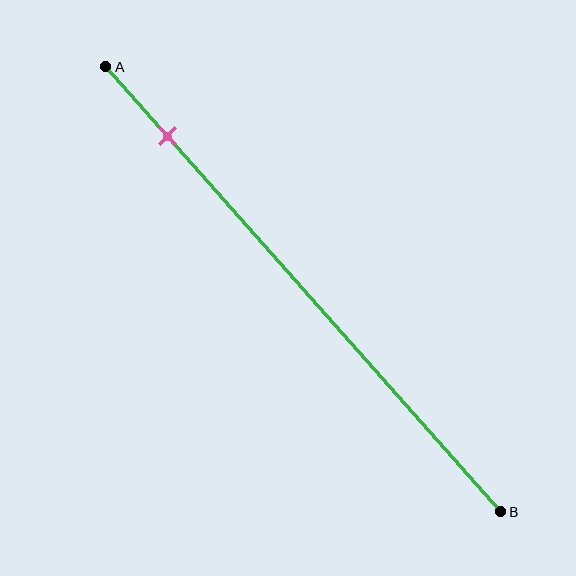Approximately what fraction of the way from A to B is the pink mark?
The pink mark is approximately 15% of the way from A to B.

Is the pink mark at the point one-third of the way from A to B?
No, the mark is at about 15% from A, not at the 33% one-third point.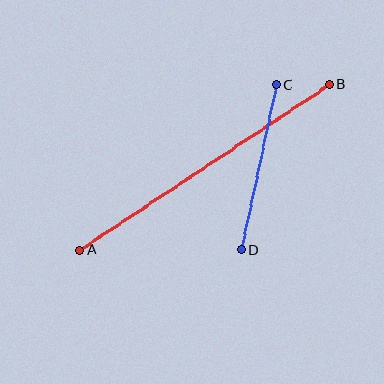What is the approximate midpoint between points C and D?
The midpoint is at approximately (259, 167) pixels.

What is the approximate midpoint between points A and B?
The midpoint is at approximately (205, 167) pixels.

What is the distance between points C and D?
The distance is approximately 169 pixels.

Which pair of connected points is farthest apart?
Points A and B are farthest apart.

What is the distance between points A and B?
The distance is approximately 300 pixels.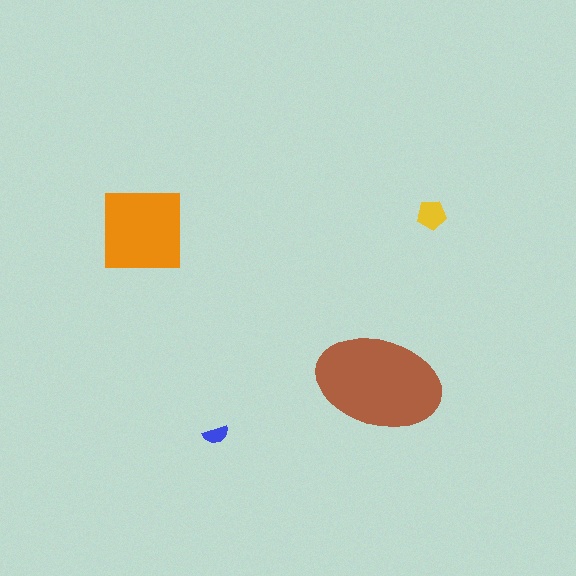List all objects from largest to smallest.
The brown ellipse, the orange square, the yellow pentagon, the blue semicircle.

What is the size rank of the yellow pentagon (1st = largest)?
3rd.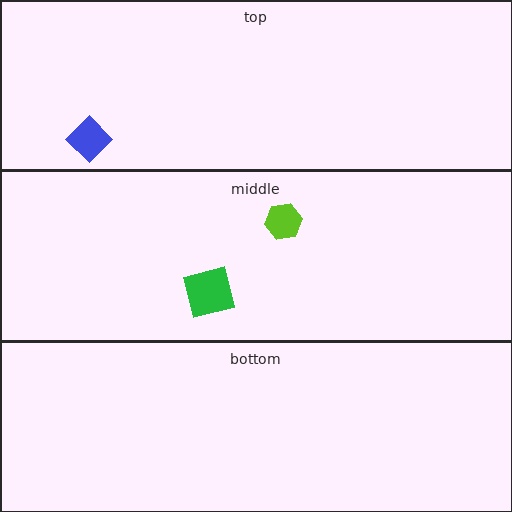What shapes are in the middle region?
The lime hexagon, the green square.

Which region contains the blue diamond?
The top region.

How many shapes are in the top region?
1.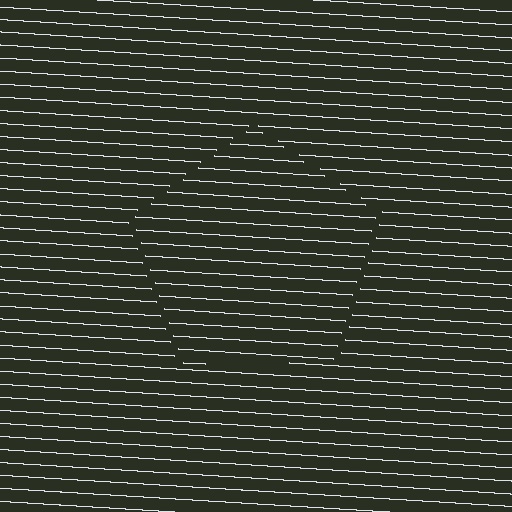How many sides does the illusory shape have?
5 sides — the line-ends trace a pentagon.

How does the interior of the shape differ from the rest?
The interior of the shape contains the same grating, shifted by half a period — the contour is defined by the phase discontinuity where line-ends from the inner and outer gratings abut.